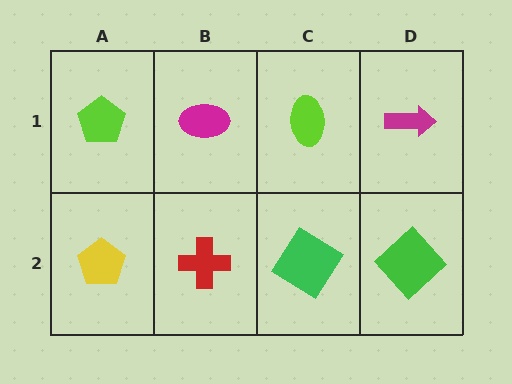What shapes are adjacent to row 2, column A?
A lime pentagon (row 1, column A), a red cross (row 2, column B).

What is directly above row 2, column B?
A magenta ellipse.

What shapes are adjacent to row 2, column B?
A magenta ellipse (row 1, column B), a yellow pentagon (row 2, column A), a green diamond (row 2, column C).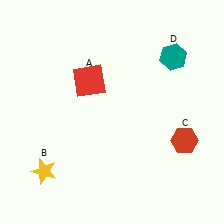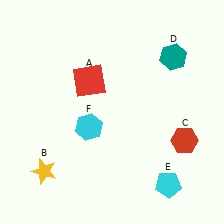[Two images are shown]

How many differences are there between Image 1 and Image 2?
There are 2 differences between the two images.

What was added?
A cyan pentagon (E), a cyan hexagon (F) were added in Image 2.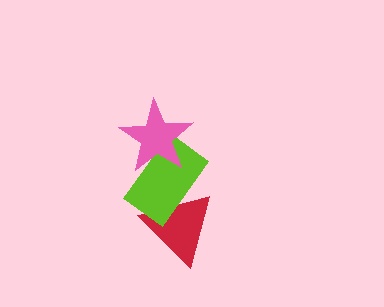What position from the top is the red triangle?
The red triangle is 3rd from the top.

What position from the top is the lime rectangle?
The lime rectangle is 2nd from the top.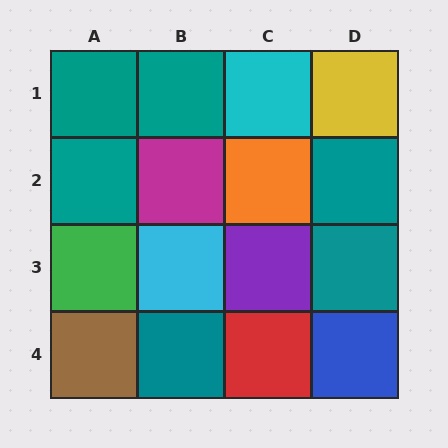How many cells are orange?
1 cell is orange.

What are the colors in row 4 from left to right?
Brown, teal, red, blue.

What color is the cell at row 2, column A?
Teal.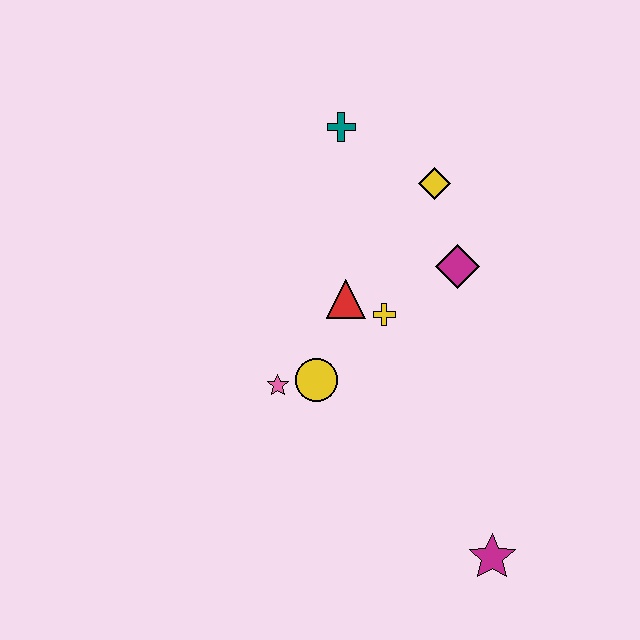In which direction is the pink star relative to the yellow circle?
The pink star is to the left of the yellow circle.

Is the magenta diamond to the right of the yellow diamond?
Yes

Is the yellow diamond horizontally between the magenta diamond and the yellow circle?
Yes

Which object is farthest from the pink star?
The magenta star is farthest from the pink star.